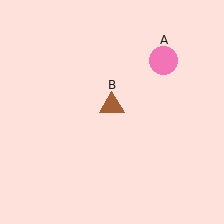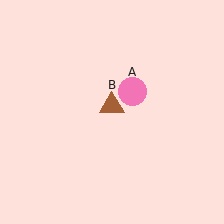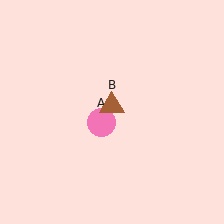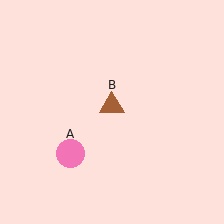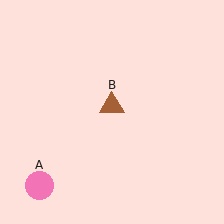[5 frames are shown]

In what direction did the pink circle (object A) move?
The pink circle (object A) moved down and to the left.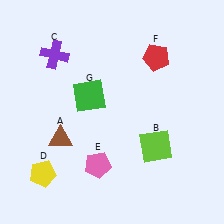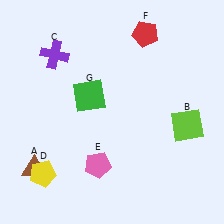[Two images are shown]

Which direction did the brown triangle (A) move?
The brown triangle (A) moved down.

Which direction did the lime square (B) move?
The lime square (B) moved right.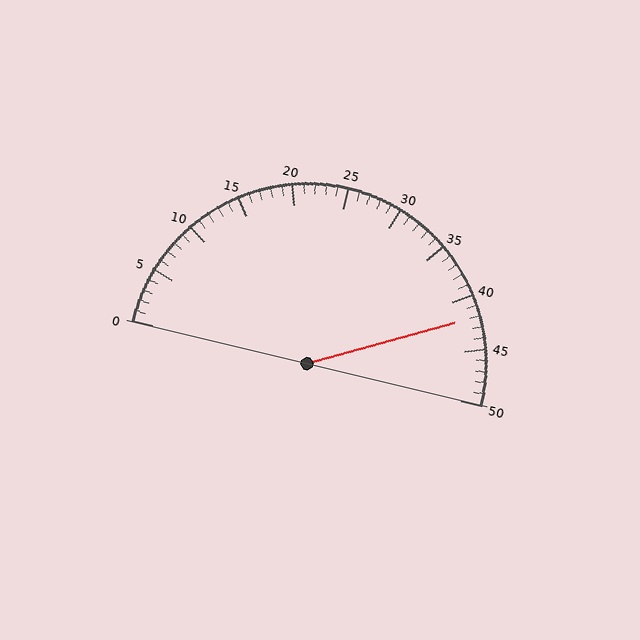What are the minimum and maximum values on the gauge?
The gauge ranges from 0 to 50.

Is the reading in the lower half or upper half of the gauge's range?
The reading is in the upper half of the range (0 to 50).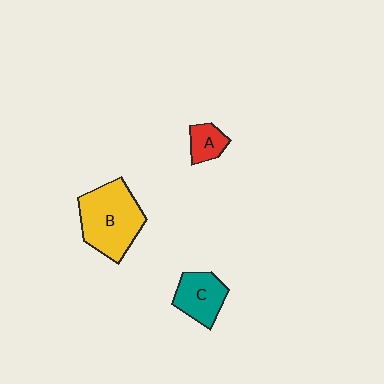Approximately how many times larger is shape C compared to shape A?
Approximately 1.8 times.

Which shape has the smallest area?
Shape A (red).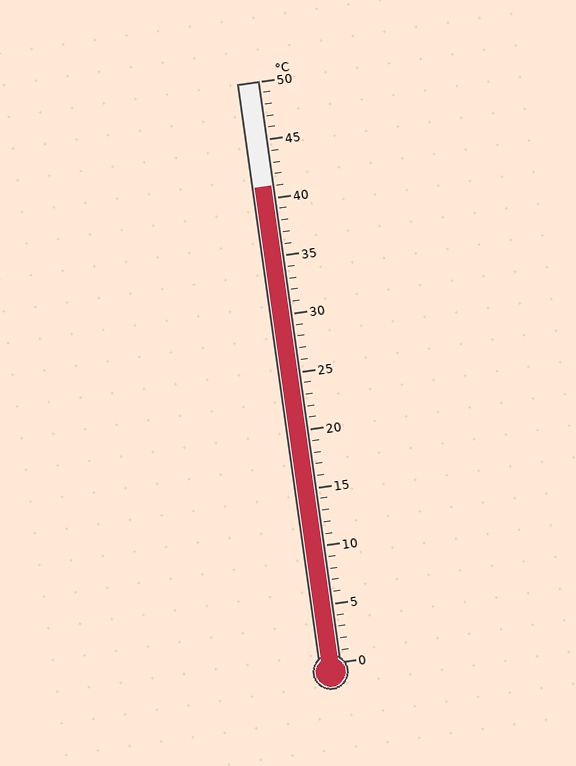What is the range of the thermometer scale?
The thermometer scale ranges from 0°C to 50°C.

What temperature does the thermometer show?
The thermometer shows approximately 41°C.